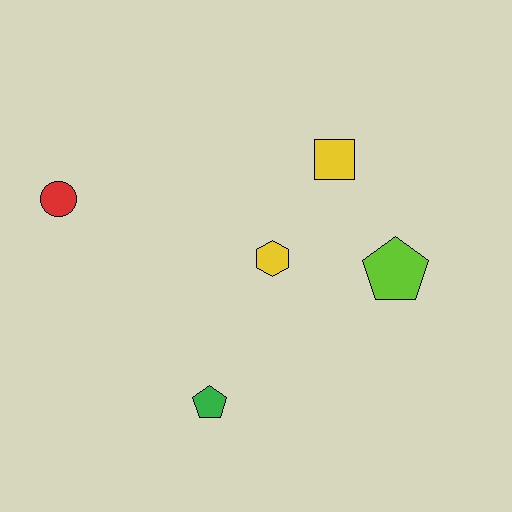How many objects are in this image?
There are 5 objects.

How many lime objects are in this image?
There is 1 lime object.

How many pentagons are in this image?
There are 2 pentagons.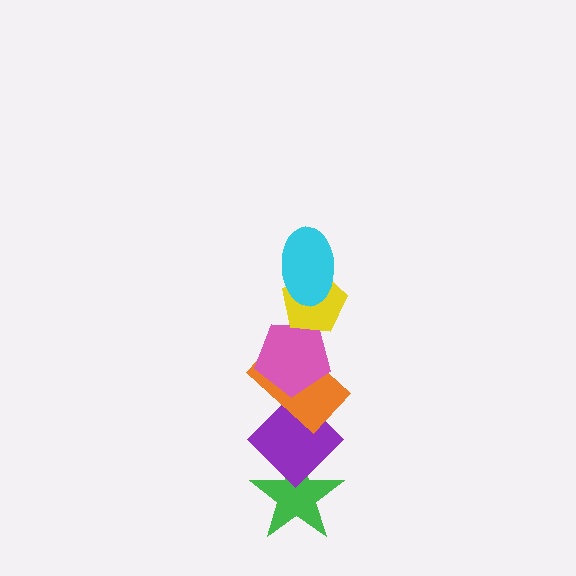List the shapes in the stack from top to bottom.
From top to bottom: the cyan ellipse, the yellow pentagon, the pink pentagon, the orange rectangle, the purple diamond, the green star.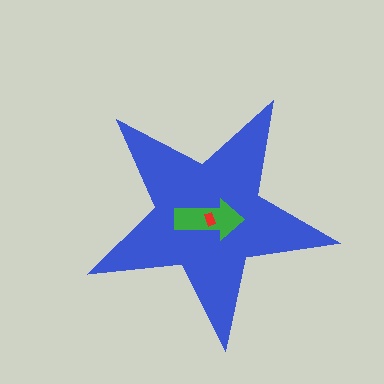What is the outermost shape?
The blue star.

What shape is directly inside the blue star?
The green arrow.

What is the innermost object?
The red rectangle.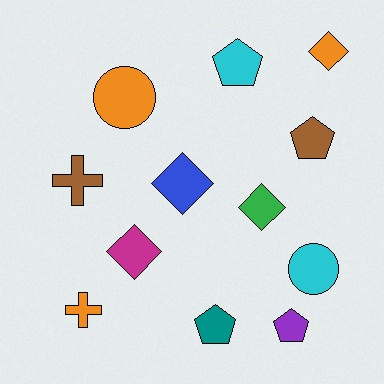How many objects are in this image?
There are 12 objects.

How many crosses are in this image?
There are 2 crosses.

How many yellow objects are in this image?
There are no yellow objects.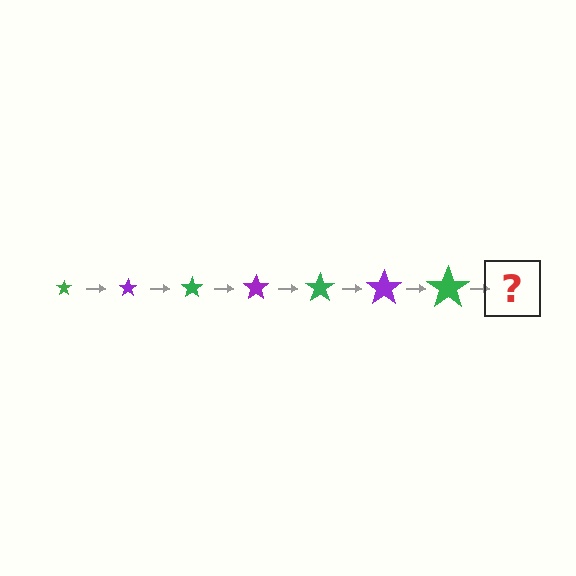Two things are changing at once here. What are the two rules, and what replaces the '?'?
The two rules are that the star grows larger each step and the color cycles through green and purple. The '?' should be a purple star, larger than the previous one.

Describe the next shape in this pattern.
It should be a purple star, larger than the previous one.